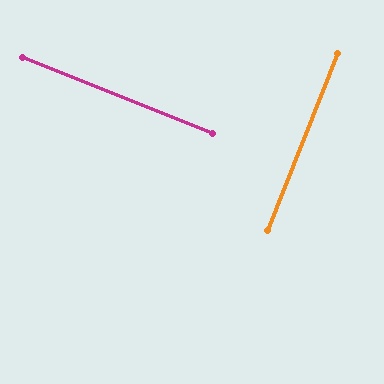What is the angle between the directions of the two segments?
Approximately 90 degrees.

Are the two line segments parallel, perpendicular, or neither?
Perpendicular — they meet at approximately 90°.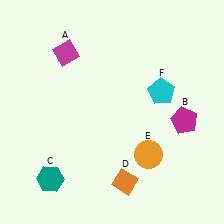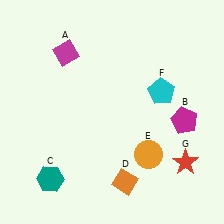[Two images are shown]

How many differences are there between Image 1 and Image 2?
There is 1 difference between the two images.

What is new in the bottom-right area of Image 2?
A red star (G) was added in the bottom-right area of Image 2.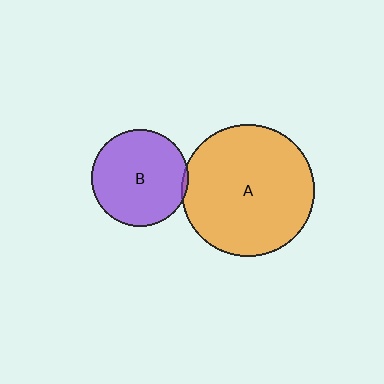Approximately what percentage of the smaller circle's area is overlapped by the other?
Approximately 5%.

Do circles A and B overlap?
Yes.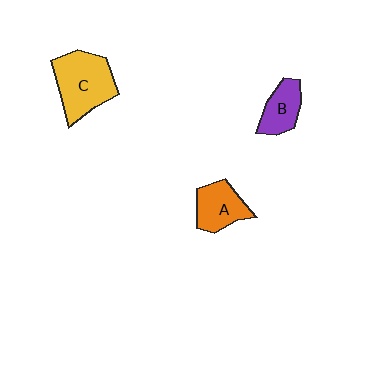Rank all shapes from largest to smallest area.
From largest to smallest: C (yellow), A (orange), B (purple).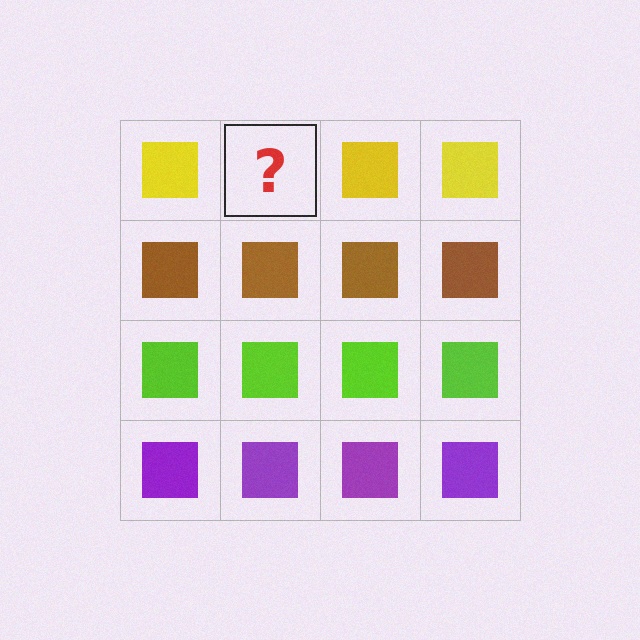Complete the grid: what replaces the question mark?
The question mark should be replaced with a yellow square.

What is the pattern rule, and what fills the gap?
The rule is that each row has a consistent color. The gap should be filled with a yellow square.